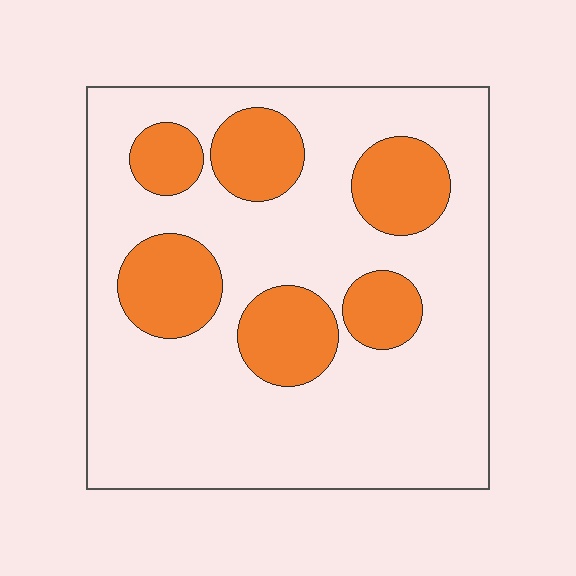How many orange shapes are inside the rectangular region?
6.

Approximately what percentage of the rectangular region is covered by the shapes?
Approximately 25%.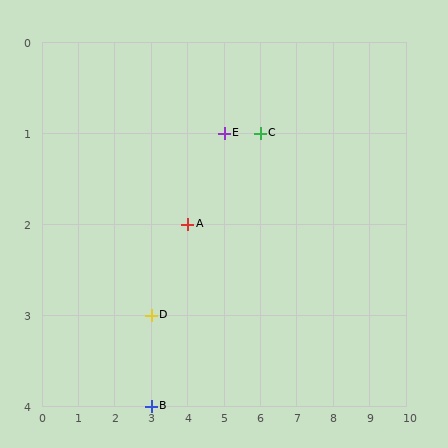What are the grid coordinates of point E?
Point E is at grid coordinates (5, 1).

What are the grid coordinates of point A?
Point A is at grid coordinates (4, 2).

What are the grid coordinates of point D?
Point D is at grid coordinates (3, 3).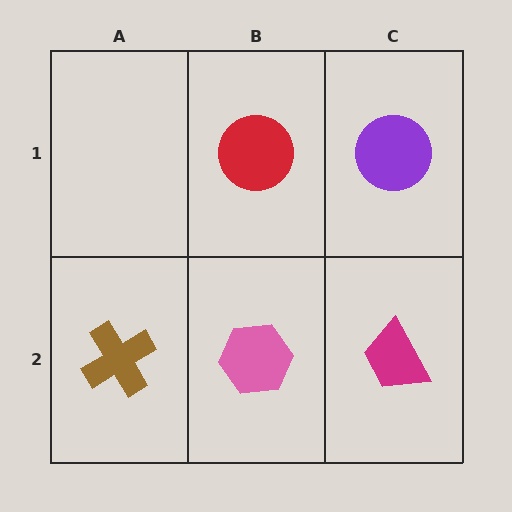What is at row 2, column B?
A pink hexagon.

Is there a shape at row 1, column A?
No, that cell is empty.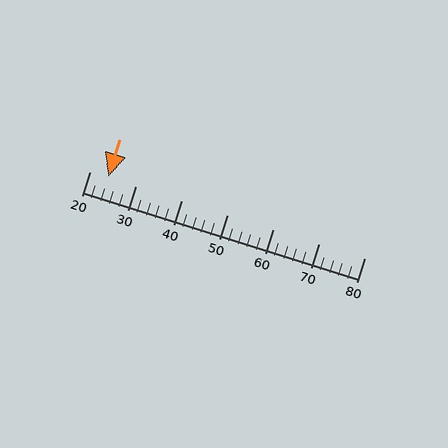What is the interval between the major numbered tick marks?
The major tick marks are spaced 10 units apart.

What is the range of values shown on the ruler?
The ruler shows values from 20 to 80.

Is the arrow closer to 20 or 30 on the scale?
The arrow is closer to 20.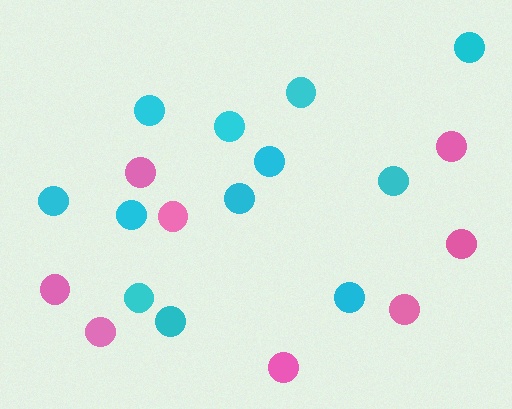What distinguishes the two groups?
There are 2 groups: one group of cyan circles (12) and one group of pink circles (8).